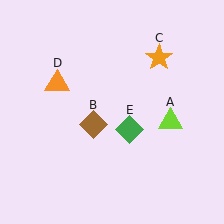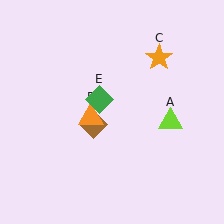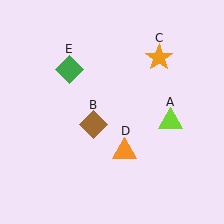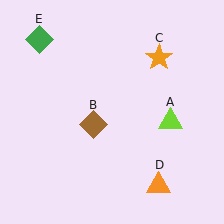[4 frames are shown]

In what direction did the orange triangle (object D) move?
The orange triangle (object D) moved down and to the right.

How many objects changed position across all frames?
2 objects changed position: orange triangle (object D), green diamond (object E).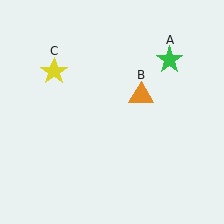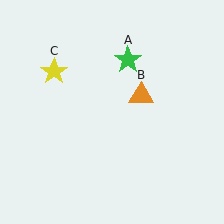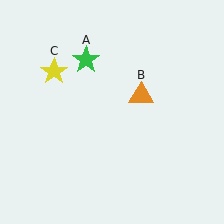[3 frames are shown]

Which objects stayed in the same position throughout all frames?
Orange triangle (object B) and yellow star (object C) remained stationary.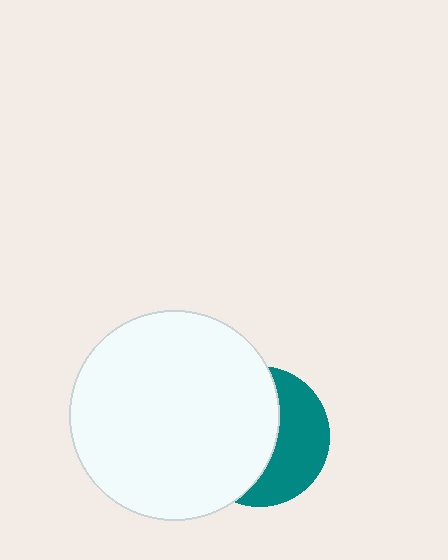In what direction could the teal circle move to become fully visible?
The teal circle could move right. That would shift it out from behind the white circle entirely.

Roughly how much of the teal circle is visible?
A small part of it is visible (roughly 42%).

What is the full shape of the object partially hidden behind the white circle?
The partially hidden object is a teal circle.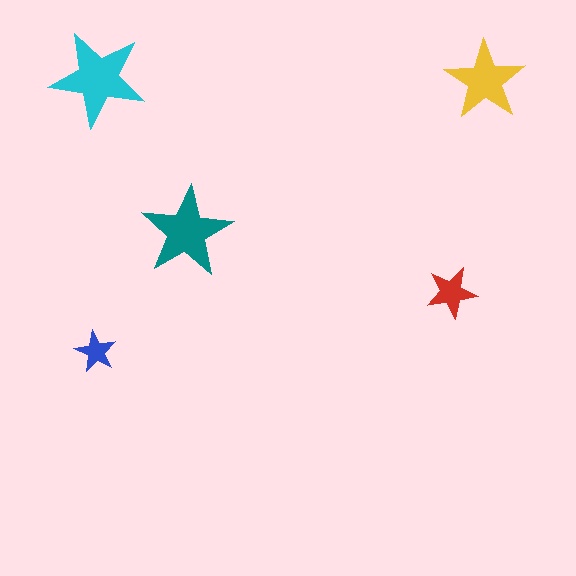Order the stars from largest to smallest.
the cyan one, the teal one, the yellow one, the red one, the blue one.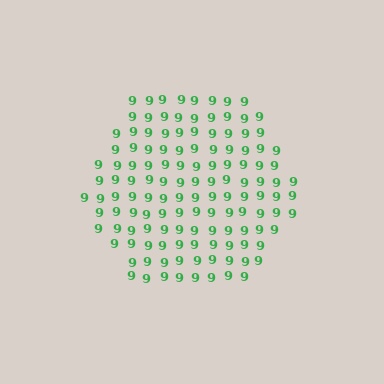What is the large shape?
The large shape is a hexagon.